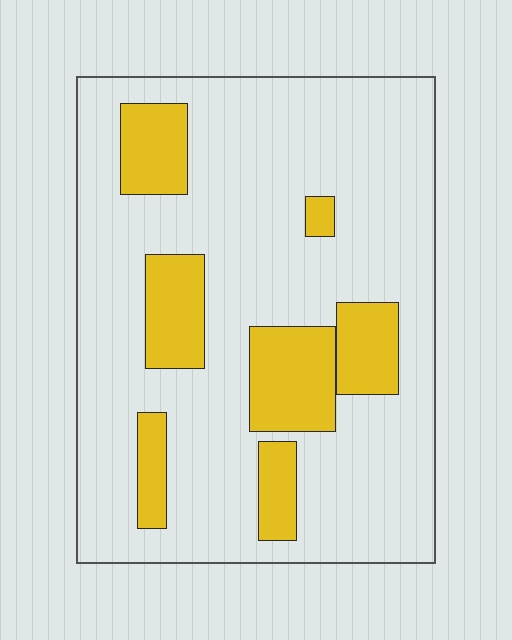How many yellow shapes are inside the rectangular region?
7.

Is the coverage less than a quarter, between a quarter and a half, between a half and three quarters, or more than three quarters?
Less than a quarter.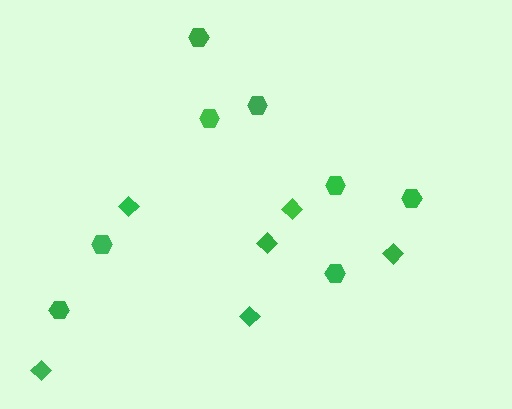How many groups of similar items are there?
There are 2 groups: one group of diamonds (6) and one group of hexagons (8).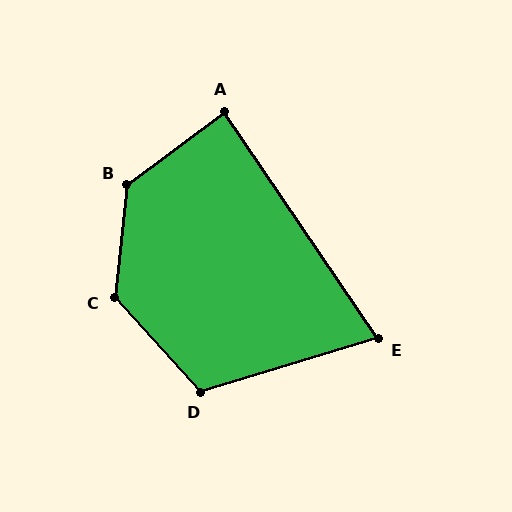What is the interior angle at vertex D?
Approximately 115 degrees (obtuse).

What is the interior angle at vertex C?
Approximately 132 degrees (obtuse).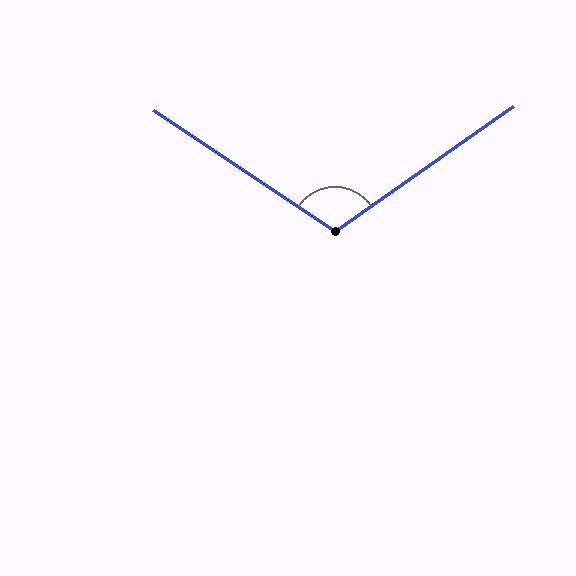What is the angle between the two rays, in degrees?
Approximately 111 degrees.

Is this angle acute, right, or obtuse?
It is obtuse.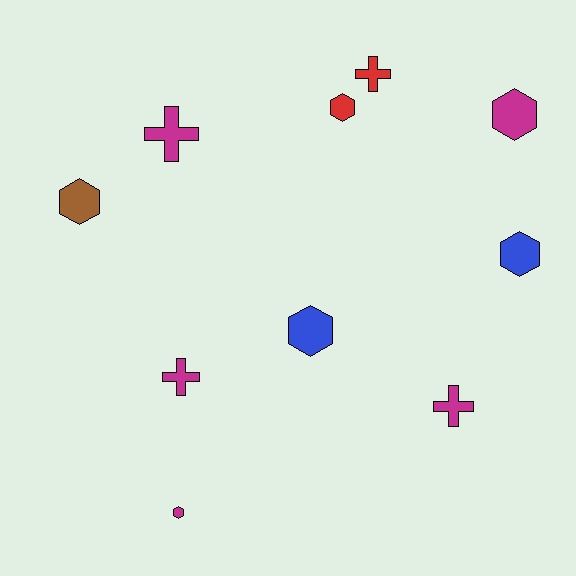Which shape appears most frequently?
Hexagon, with 6 objects.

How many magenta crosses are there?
There are 3 magenta crosses.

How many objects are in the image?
There are 10 objects.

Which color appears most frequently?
Magenta, with 5 objects.